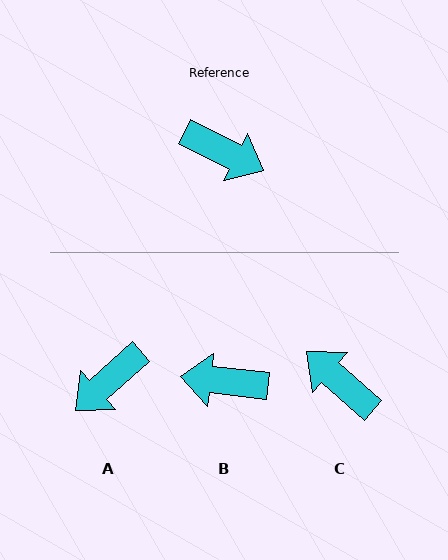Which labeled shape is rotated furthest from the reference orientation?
C, about 165 degrees away.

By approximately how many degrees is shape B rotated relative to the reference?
Approximately 160 degrees clockwise.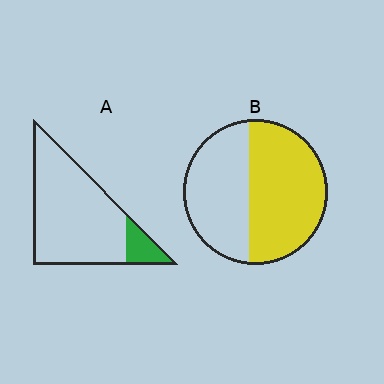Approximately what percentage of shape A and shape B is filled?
A is approximately 15% and B is approximately 55%.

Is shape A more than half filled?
No.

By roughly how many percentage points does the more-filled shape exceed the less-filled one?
By roughly 45 percentage points (B over A).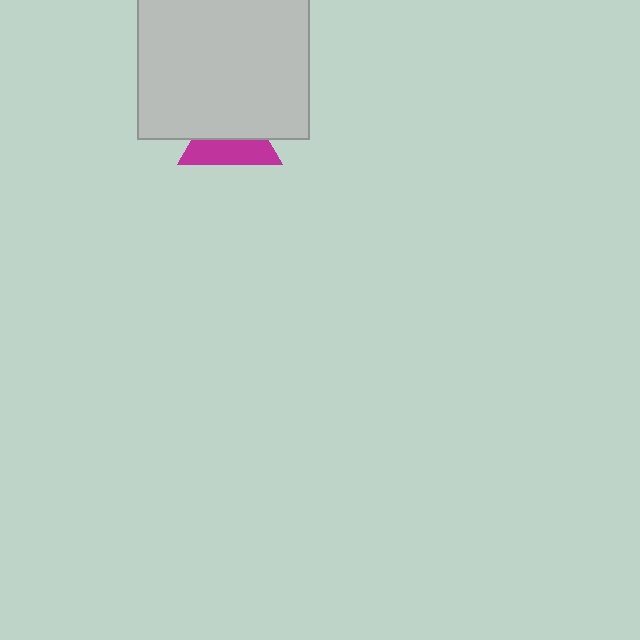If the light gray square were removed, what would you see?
You would see the complete magenta triangle.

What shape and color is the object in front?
The object in front is a light gray square.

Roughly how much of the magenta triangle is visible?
About half of it is visible (roughly 49%).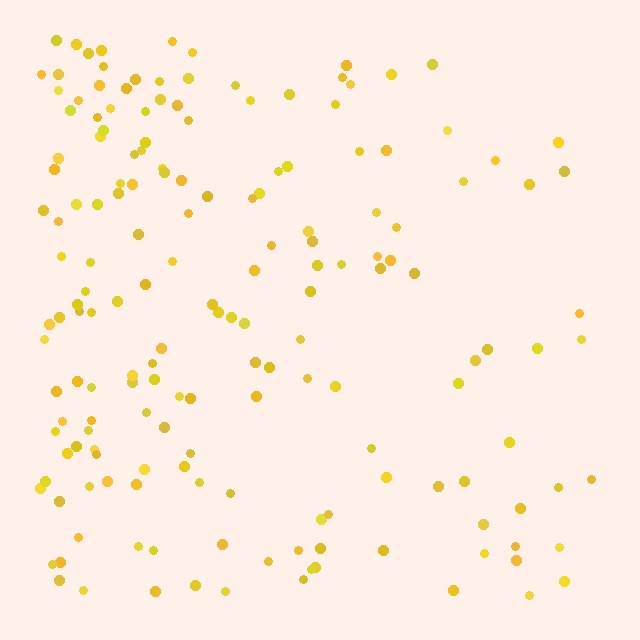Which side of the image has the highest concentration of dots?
The left.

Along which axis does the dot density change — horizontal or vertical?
Horizontal.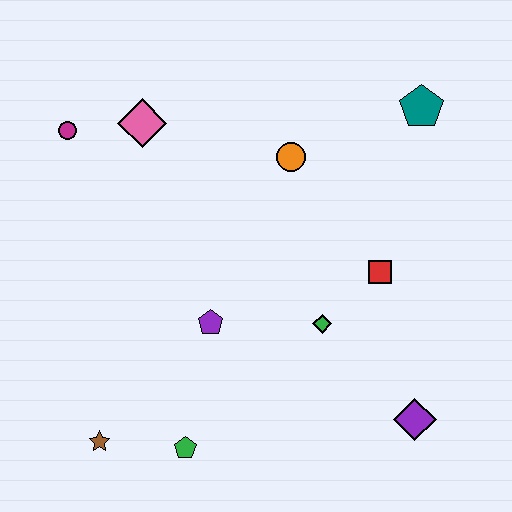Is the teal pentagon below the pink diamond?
No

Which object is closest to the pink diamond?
The magenta circle is closest to the pink diamond.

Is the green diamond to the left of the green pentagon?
No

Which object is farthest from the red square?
The magenta circle is farthest from the red square.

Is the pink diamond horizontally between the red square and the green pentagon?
No